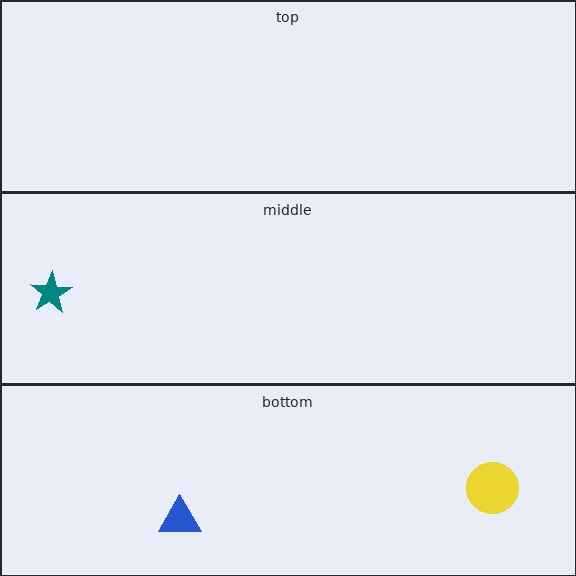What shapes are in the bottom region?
The yellow circle, the blue triangle.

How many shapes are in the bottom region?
2.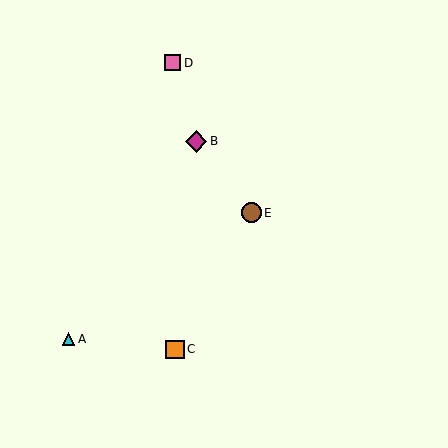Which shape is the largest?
The magenta diamond (labeled B) is the largest.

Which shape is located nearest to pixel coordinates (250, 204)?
The brown circle (labeled E) at (251, 213) is nearest to that location.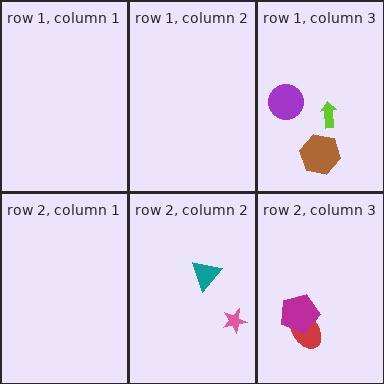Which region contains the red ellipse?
The row 2, column 3 region.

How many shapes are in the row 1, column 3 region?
3.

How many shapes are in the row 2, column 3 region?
2.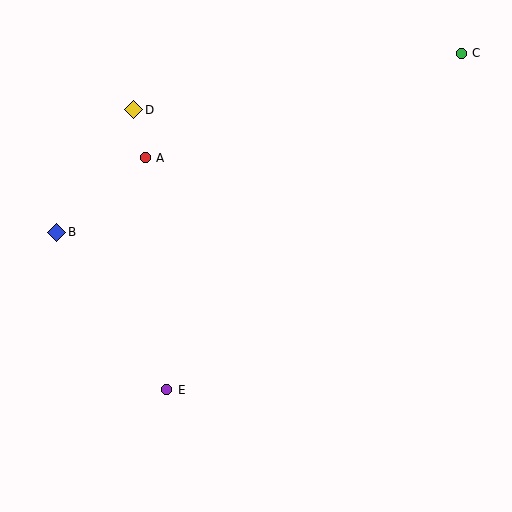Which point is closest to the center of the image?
Point A at (145, 158) is closest to the center.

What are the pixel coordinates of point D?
Point D is at (134, 110).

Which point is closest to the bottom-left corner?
Point E is closest to the bottom-left corner.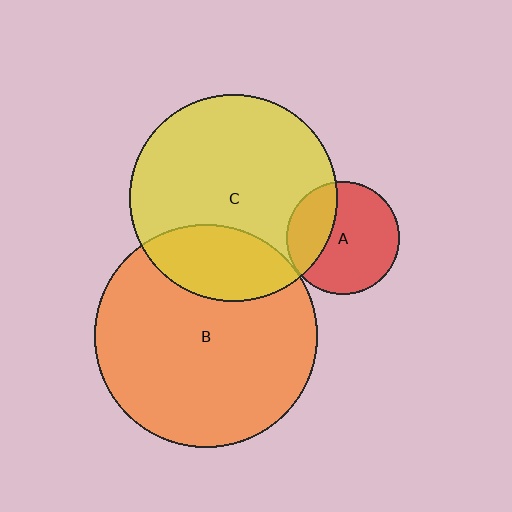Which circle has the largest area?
Circle B (orange).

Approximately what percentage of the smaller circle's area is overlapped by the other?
Approximately 30%.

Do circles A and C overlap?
Yes.